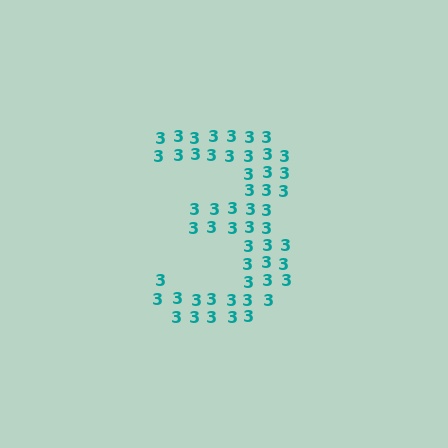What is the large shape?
The large shape is the digit 3.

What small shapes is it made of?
It is made of small digit 3's.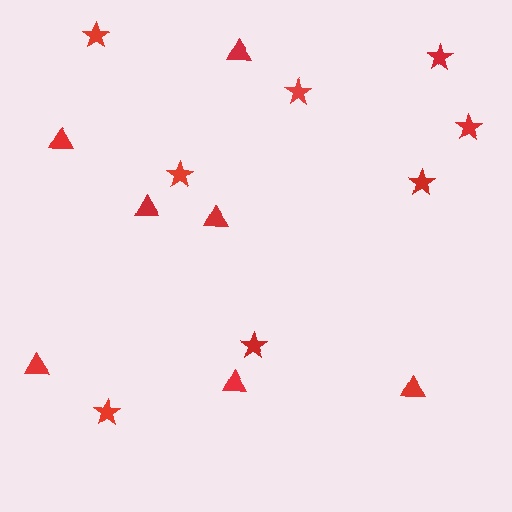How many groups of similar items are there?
There are 2 groups: one group of triangles (7) and one group of stars (8).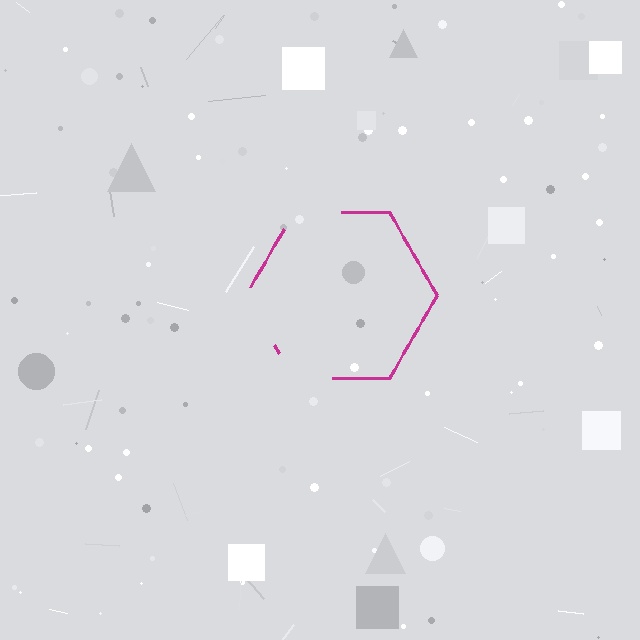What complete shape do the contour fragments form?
The contour fragments form a hexagon.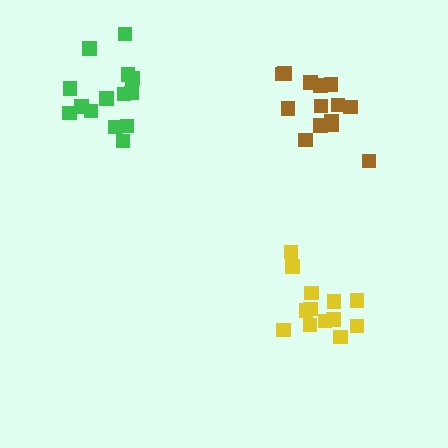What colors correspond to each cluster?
The clusters are colored: yellow, brown, green.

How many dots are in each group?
Group 1: 14 dots, Group 2: 14 dots, Group 3: 14 dots (42 total).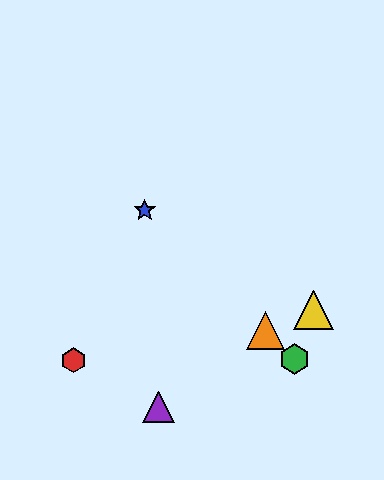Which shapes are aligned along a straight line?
The blue star, the green hexagon, the orange triangle are aligned along a straight line.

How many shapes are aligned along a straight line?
3 shapes (the blue star, the green hexagon, the orange triangle) are aligned along a straight line.